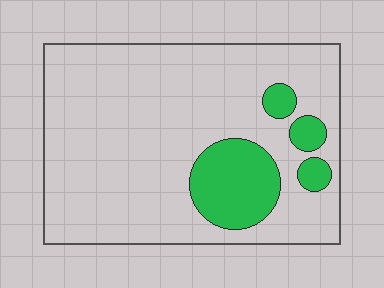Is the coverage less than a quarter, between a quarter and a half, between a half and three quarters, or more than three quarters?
Less than a quarter.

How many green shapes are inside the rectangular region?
4.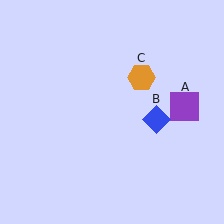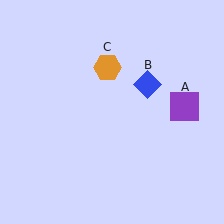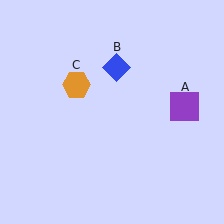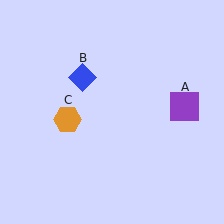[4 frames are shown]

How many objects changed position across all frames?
2 objects changed position: blue diamond (object B), orange hexagon (object C).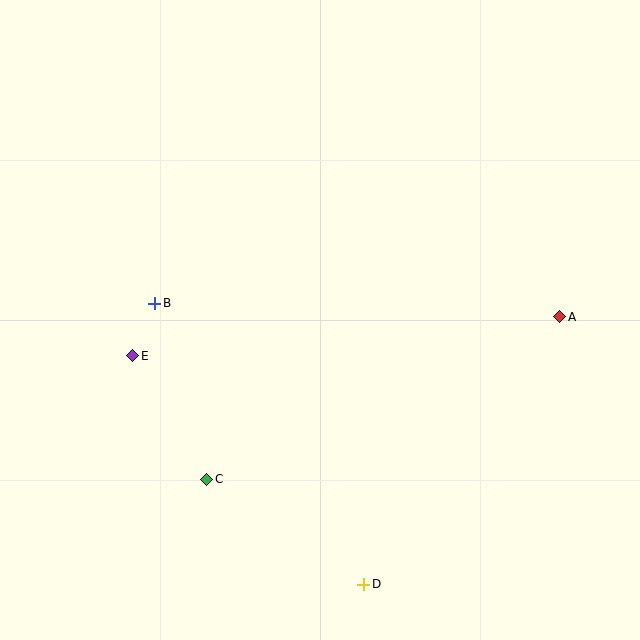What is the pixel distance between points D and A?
The distance between D and A is 332 pixels.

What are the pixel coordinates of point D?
Point D is at (364, 584).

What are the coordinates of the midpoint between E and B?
The midpoint between E and B is at (144, 329).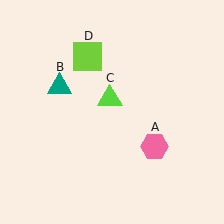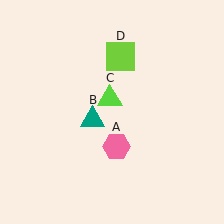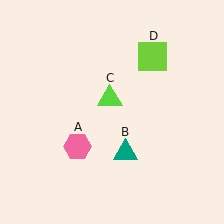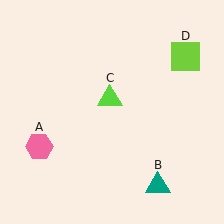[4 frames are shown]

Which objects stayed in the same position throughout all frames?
Lime triangle (object C) remained stationary.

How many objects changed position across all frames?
3 objects changed position: pink hexagon (object A), teal triangle (object B), lime square (object D).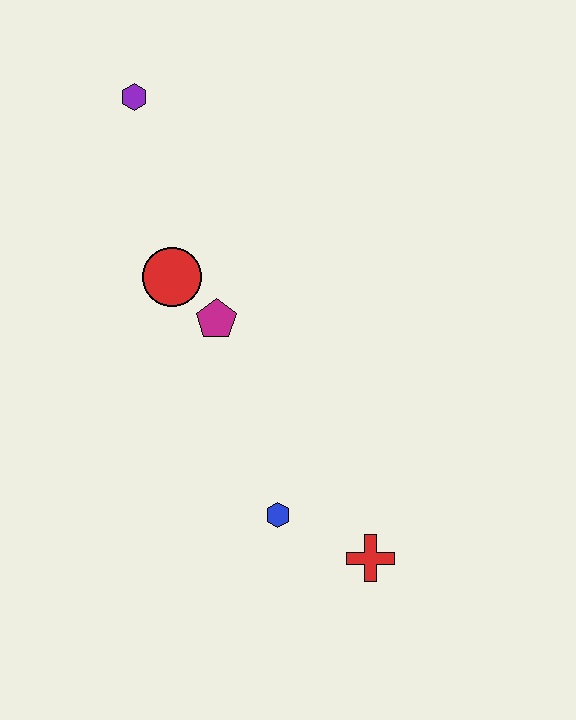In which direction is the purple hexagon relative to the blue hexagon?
The purple hexagon is above the blue hexagon.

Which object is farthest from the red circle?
The red cross is farthest from the red circle.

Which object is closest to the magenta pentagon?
The red circle is closest to the magenta pentagon.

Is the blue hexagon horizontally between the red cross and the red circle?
Yes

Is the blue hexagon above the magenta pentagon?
No